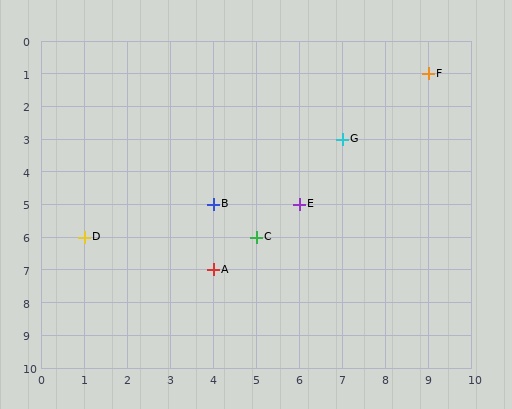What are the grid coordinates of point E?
Point E is at grid coordinates (6, 5).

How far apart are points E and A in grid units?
Points E and A are 2 columns and 2 rows apart (about 2.8 grid units diagonally).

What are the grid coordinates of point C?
Point C is at grid coordinates (5, 6).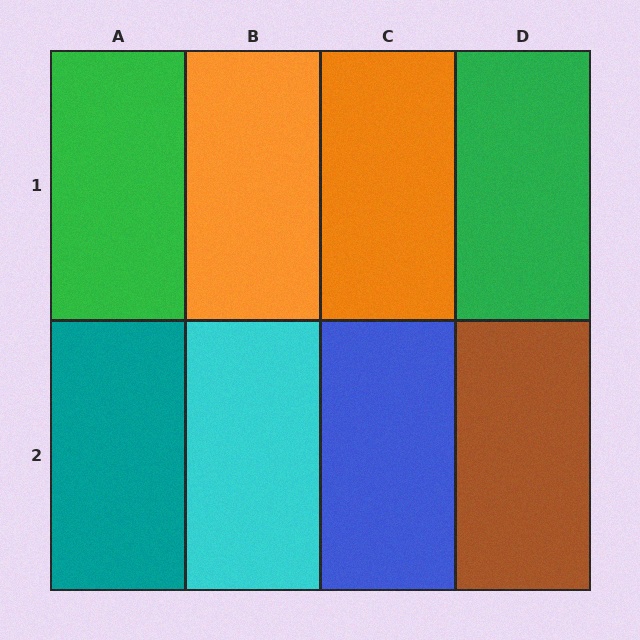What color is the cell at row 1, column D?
Green.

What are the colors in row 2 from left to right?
Teal, cyan, blue, brown.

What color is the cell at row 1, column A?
Green.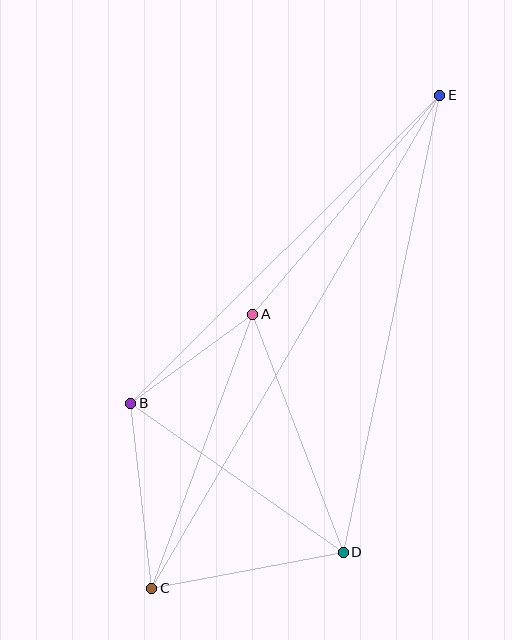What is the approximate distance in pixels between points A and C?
The distance between A and C is approximately 292 pixels.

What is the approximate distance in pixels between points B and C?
The distance between B and C is approximately 186 pixels.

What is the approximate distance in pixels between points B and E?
The distance between B and E is approximately 436 pixels.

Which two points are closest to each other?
Points A and B are closest to each other.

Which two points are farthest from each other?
Points C and E are farthest from each other.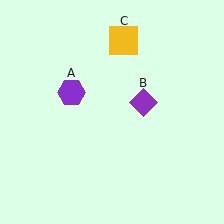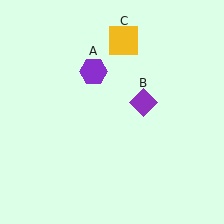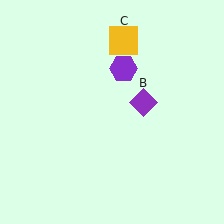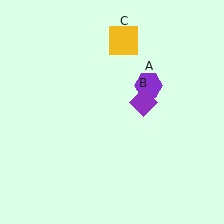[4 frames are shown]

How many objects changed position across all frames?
1 object changed position: purple hexagon (object A).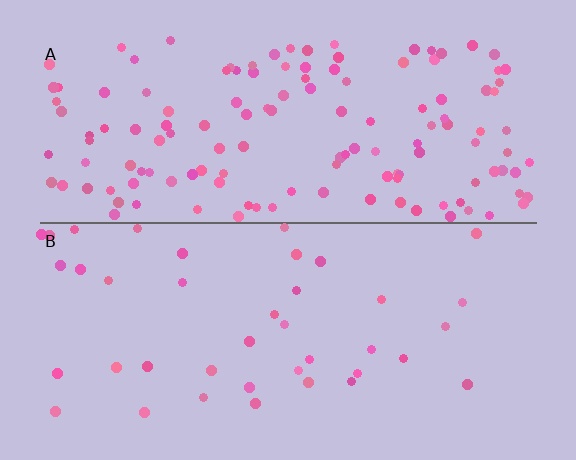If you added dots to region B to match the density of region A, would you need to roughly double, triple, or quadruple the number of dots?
Approximately triple.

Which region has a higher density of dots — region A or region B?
A (the top).